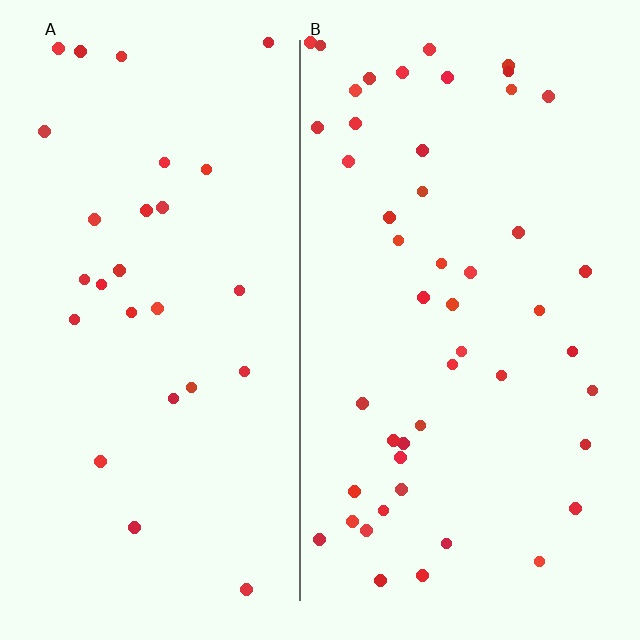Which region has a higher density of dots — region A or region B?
B (the right).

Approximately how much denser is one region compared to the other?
Approximately 1.8× — region B over region A.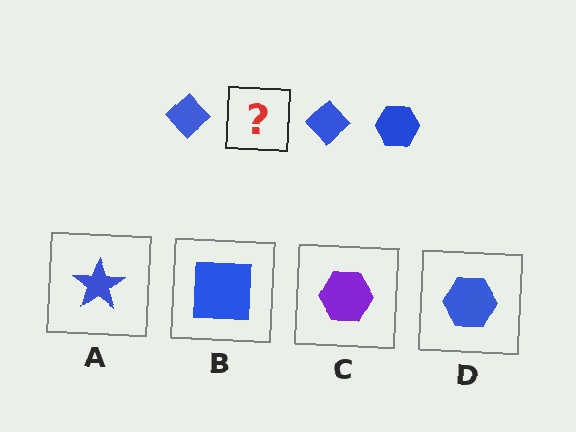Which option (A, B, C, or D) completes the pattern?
D.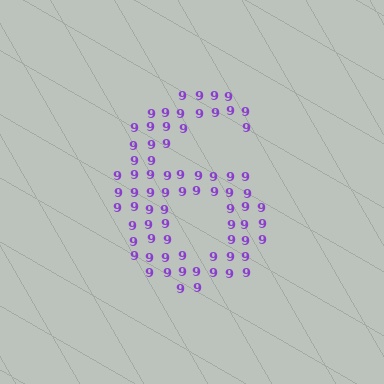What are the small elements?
The small elements are digit 9's.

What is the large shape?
The large shape is the digit 6.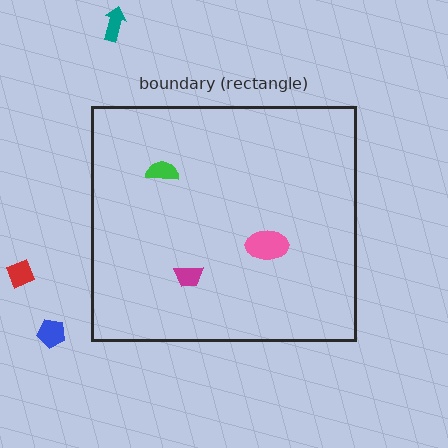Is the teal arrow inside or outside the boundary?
Outside.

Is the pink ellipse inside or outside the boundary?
Inside.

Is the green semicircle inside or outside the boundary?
Inside.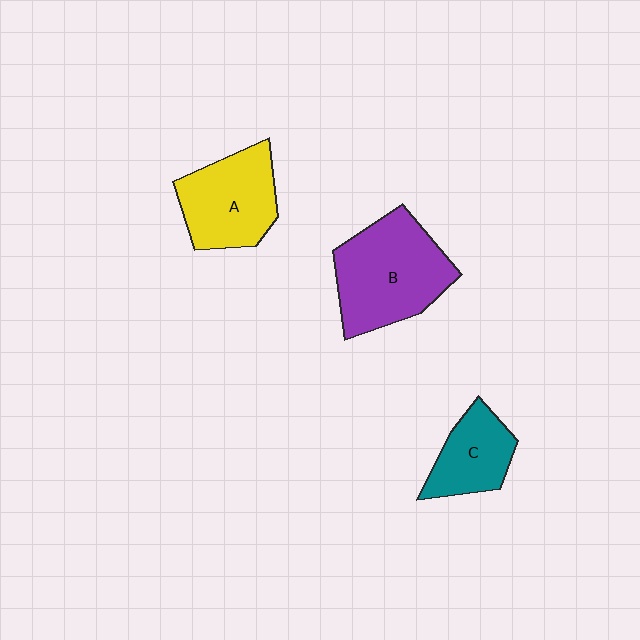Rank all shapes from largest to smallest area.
From largest to smallest: B (purple), A (yellow), C (teal).